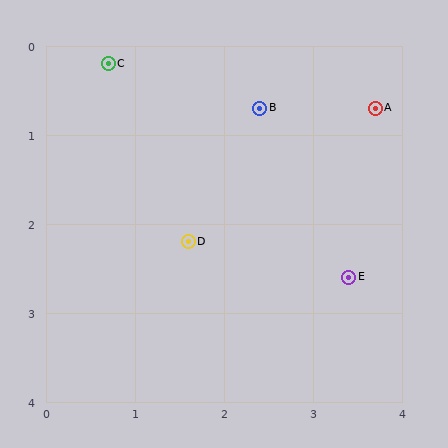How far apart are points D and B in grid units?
Points D and B are about 1.7 grid units apart.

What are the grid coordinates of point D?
Point D is at approximately (1.6, 2.2).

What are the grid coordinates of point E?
Point E is at approximately (3.4, 2.6).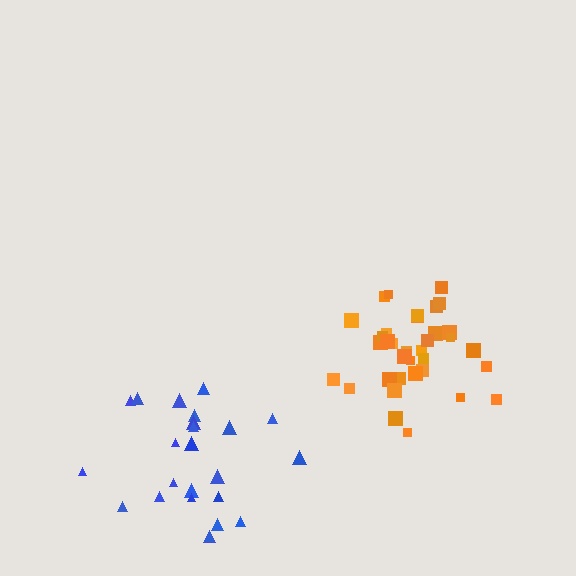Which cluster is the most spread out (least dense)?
Blue.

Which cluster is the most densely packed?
Orange.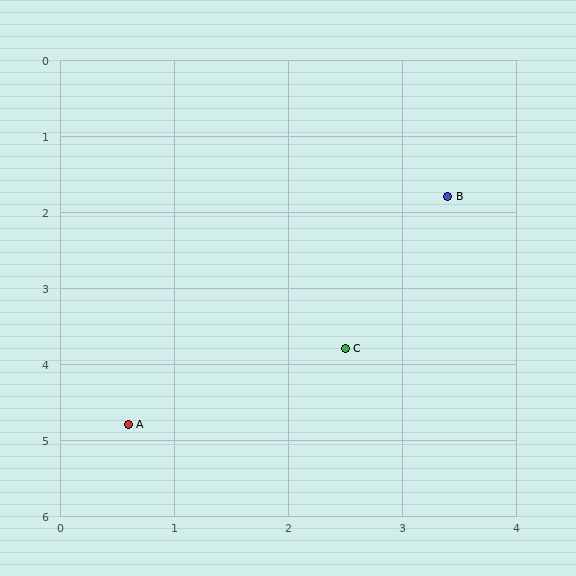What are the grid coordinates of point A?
Point A is at approximately (0.6, 4.8).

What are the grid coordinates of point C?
Point C is at approximately (2.5, 3.8).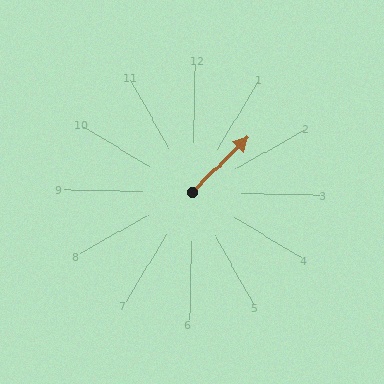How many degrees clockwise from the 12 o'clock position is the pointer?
Approximately 44 degrees.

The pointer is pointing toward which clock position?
Roughly 1 o'clock.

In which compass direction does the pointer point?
Northeast.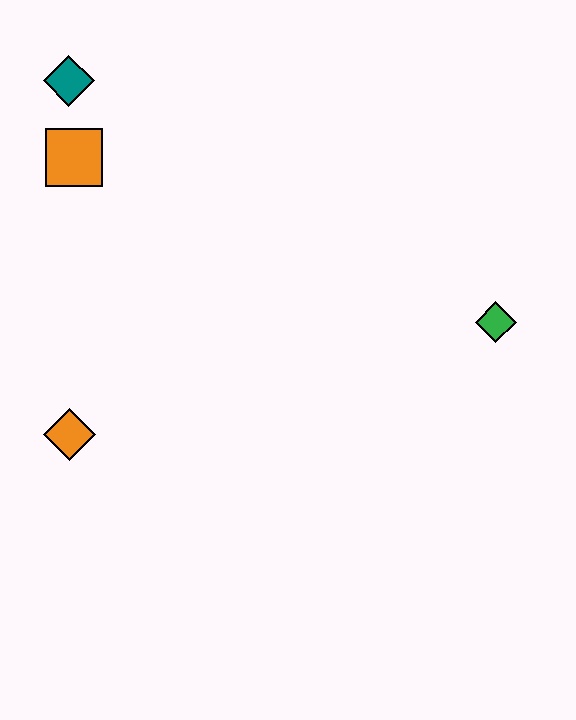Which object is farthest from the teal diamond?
The green diamond is farthest from the teal diamond.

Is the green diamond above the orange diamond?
Yes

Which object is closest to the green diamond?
The orange diamond is closest to the green diamond.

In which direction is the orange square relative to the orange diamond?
The orange square is above the orange diamond.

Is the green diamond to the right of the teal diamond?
Yes